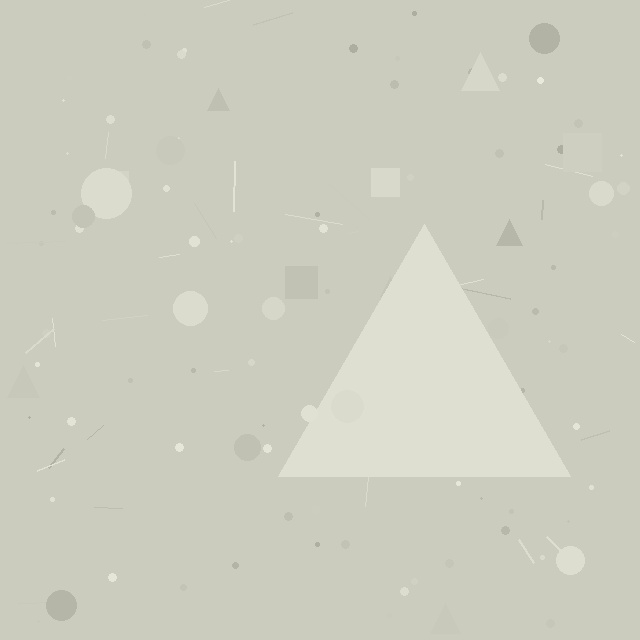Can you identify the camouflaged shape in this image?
The camouflaged shape is a triangle.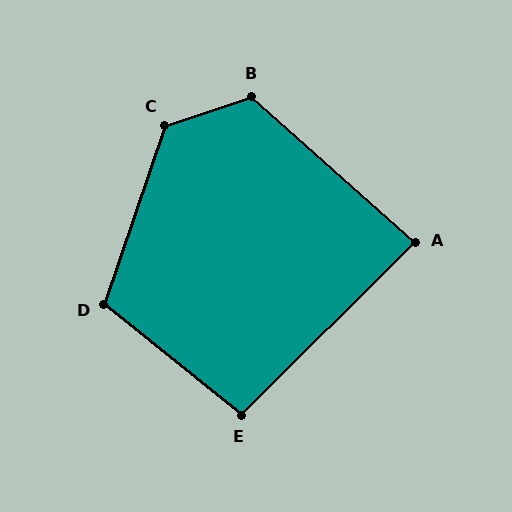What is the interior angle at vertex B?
Approximately 120 degrees (obtuse).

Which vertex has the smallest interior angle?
A, at approximately 87 degrees.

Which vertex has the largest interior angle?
C, at approximately 127 degrees.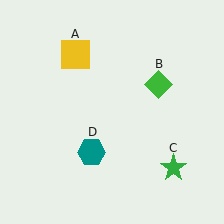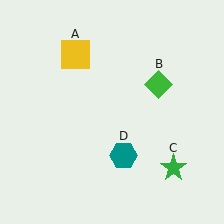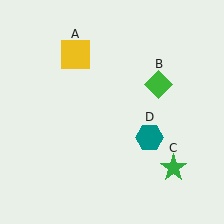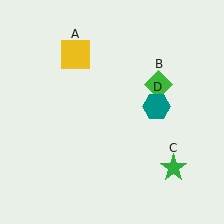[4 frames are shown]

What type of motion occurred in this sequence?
The teal hexagon (object D) rotated counterclockwise around the center of the scene.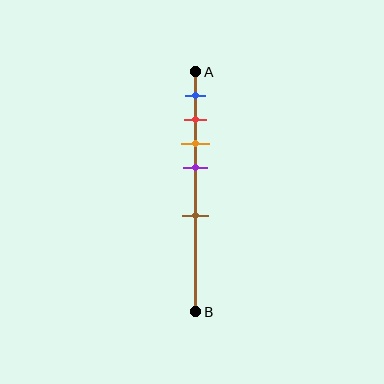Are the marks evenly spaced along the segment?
No, the marks are not evenly spaced.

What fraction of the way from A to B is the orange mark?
The orange mark is approximately 30% (0.3) of the way from A to B.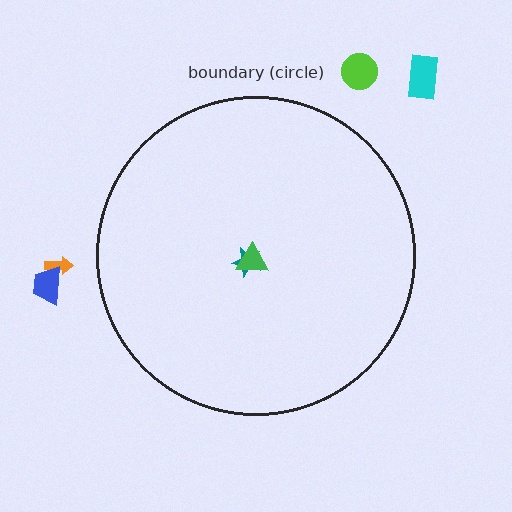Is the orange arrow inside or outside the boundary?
Outside.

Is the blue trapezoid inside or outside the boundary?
Outside.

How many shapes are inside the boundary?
2 inside, 4 outside.